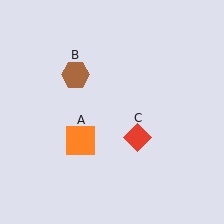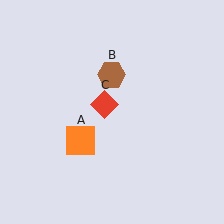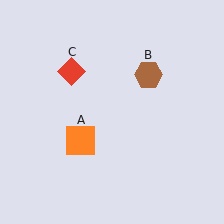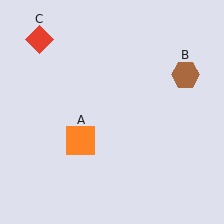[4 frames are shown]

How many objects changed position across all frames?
2 objects changed position: brown hexagon (object B), red diamond (object C).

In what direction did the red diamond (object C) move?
The red diamond (object C) moved up and to the left.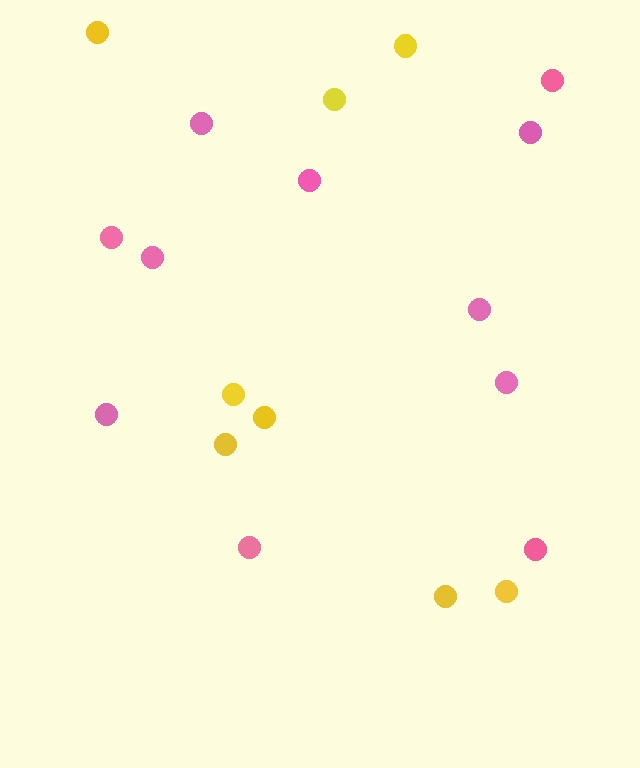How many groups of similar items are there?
There are 2 groups: one group of yellow circles (8) and one group of pink circles (11).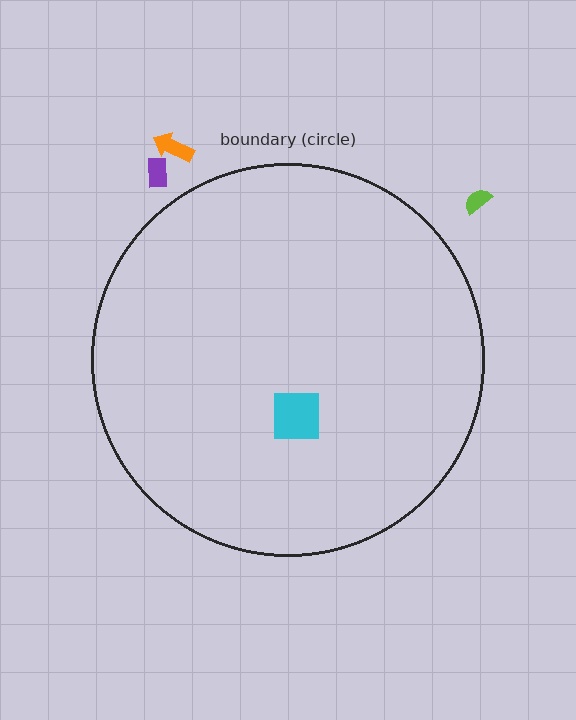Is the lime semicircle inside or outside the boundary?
Outside.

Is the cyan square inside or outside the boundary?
Inside.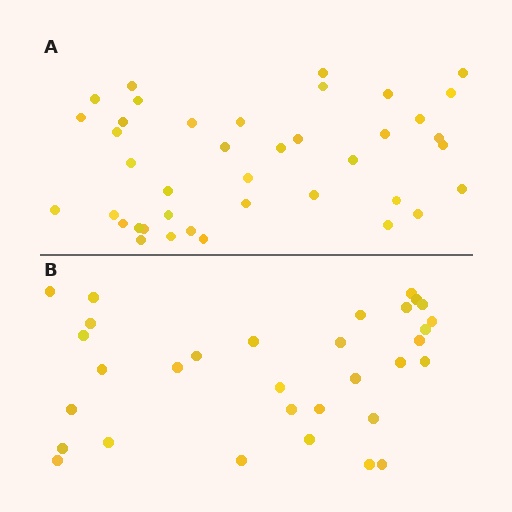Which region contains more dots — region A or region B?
Region A (the top region) has more dots.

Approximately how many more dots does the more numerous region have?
Region A has roughly 8 or so more dots than region B.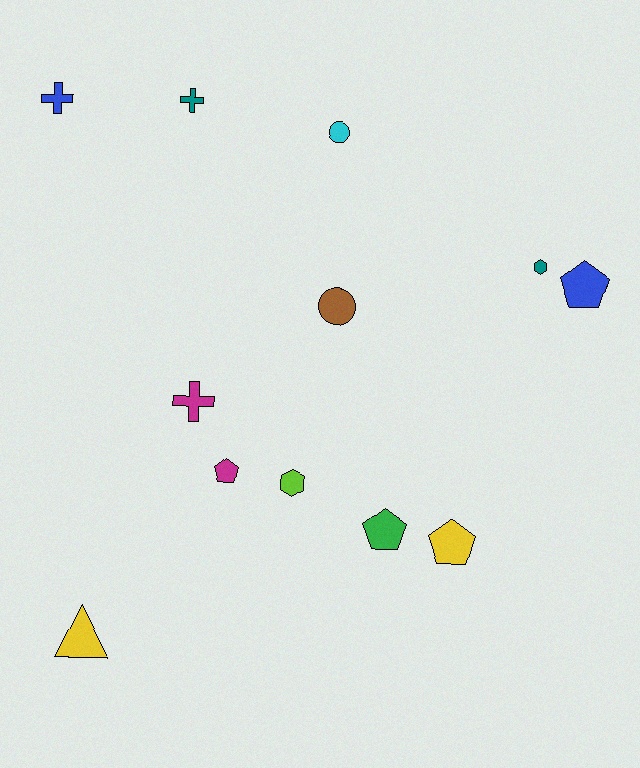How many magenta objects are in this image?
There are 2 magenta objects.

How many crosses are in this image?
There are 3 crosses.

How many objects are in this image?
There are 12 objects.